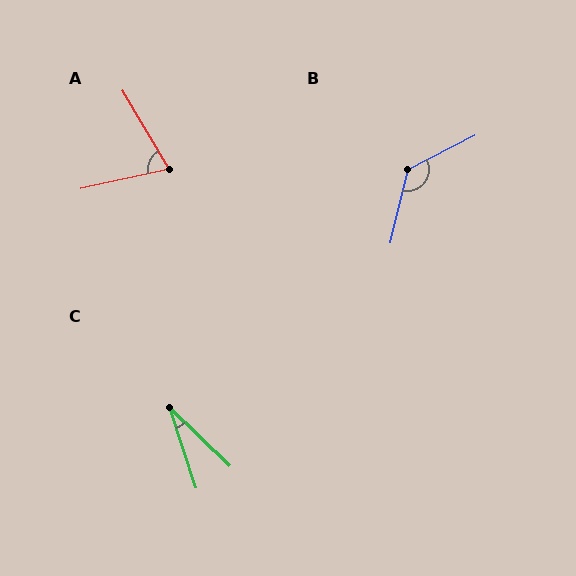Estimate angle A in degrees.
Approximately 72 degrees.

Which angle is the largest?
B, at approximately 130 degrees.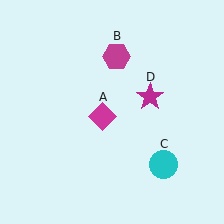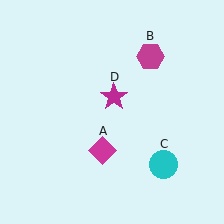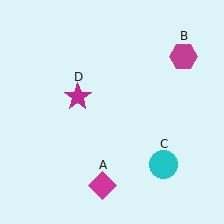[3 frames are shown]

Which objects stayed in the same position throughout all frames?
Cyan circle (object C) remained stationary.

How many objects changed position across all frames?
3 objects changed position: magenta diamond (object A), magenta hexagon (object B), magenta star (object D).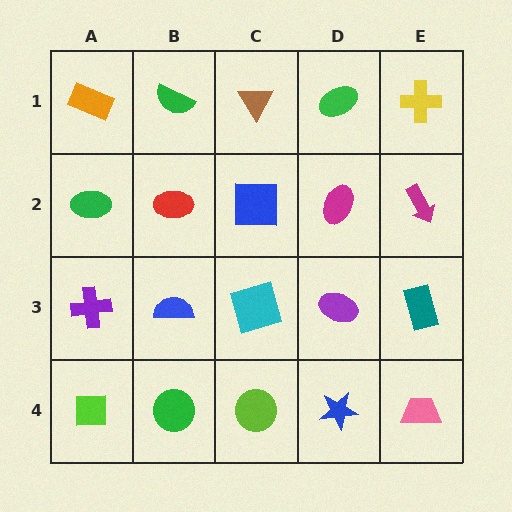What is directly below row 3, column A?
A lime square.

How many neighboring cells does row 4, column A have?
2.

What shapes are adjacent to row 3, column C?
A blue square (row 2, column C), a lime circle (row 4, column C), a blue semicircle (row 3, column B), a purple ellipse (row 3, column D).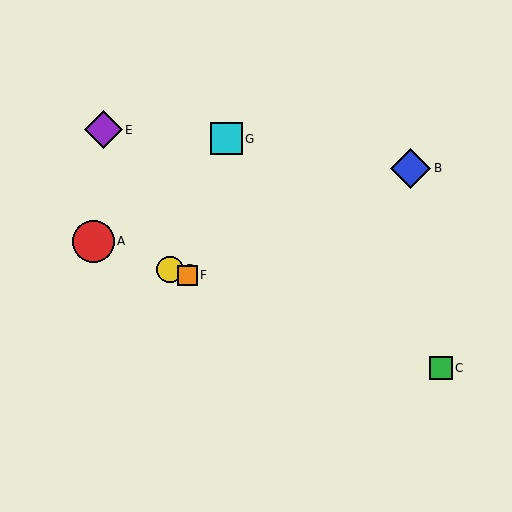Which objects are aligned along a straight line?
Objects A, C, D, F are aligned along a straight line.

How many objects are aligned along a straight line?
4 objects (A, C, D, F) are aligned along a straight line.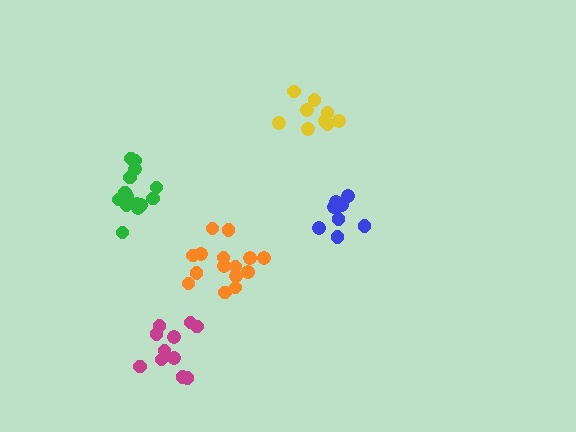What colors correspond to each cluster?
The clusters are colored: blue, magenta, green, orange, yellow.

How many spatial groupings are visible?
There are 5 spatial groupings.